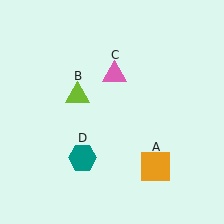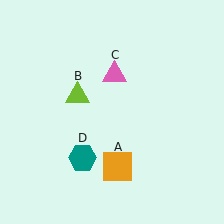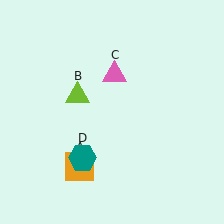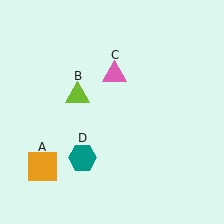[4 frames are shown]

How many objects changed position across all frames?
1 object changed position: orange square (object A).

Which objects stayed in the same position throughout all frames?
Lime triangle (object B) and pink triangle (object C) and teal hexagon (object D) remained stationary.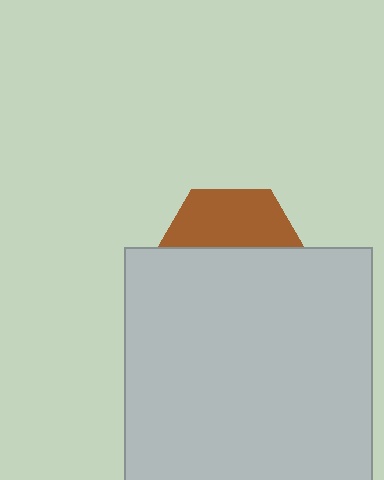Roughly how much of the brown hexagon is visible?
A small part of it is visible (roughly 39%).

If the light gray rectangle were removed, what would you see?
You would see the complete brown hexagon.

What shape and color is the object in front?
The object in front is a light gray rectangle.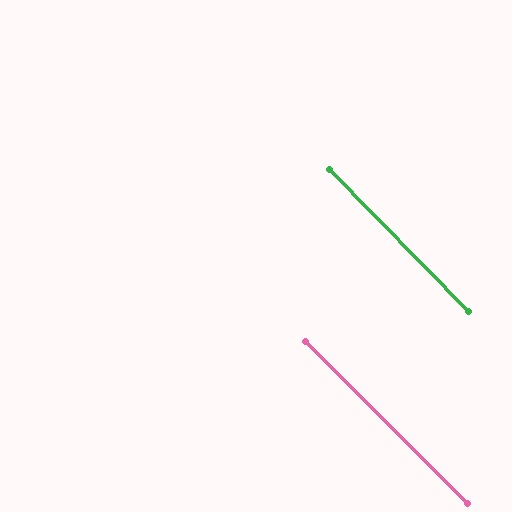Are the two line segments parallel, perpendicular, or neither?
Parallel — their directions differ by only 0.8°.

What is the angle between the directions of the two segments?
Approximately 1 degree.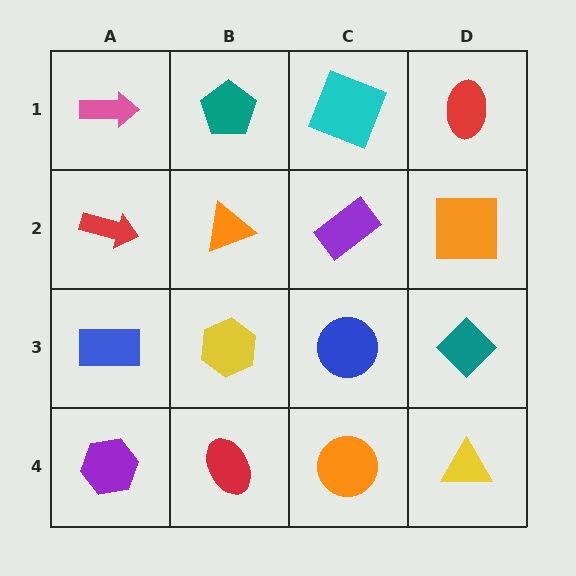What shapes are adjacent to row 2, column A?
A pink arrow (row 1, column A), a blue rectangle (row 3, column A), an orange triangle (row 2, column B).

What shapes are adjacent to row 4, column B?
A yellow hexagon (row 3, column B), a purple hexagon (row 4, column A), an orange circle (row 4, column C).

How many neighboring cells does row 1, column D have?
2.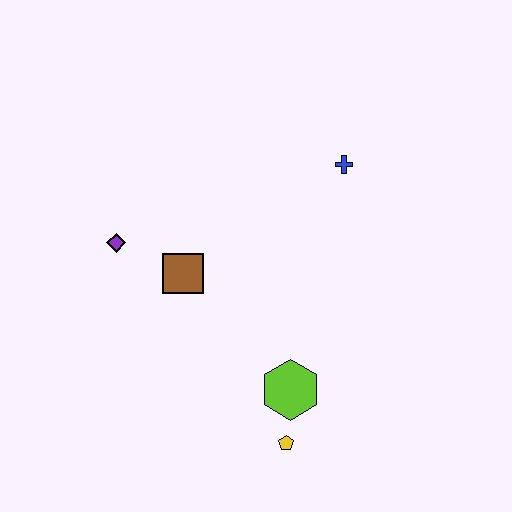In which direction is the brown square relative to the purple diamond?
The brown square is to the right of the purple diamond.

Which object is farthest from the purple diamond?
The yellow pentagon is farthest from the purple diamond.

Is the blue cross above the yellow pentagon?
Yes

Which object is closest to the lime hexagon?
The yellow pentagon is closest to the lime hexagon.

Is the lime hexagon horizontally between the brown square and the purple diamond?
No